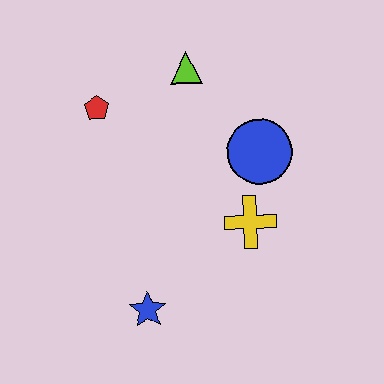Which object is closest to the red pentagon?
The lime triangle is closest to the red pentagon.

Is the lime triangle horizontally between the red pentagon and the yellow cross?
Yes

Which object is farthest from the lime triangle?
The blue star is farthest from the lime triangle.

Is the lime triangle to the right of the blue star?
Yes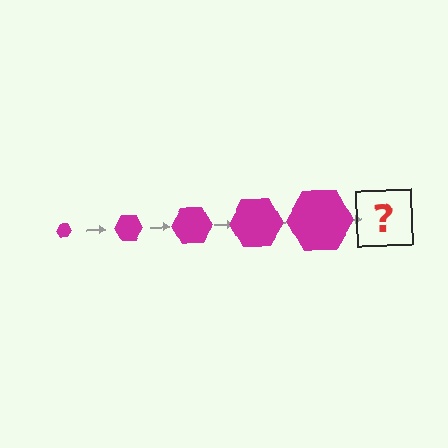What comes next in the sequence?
The next element should be a magenta hexagon, larger than the previous one.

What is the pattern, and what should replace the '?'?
The pattern is that the hexagon gets progressively larger each step. The '?' should be a magenta hexagon, larger than the previous one.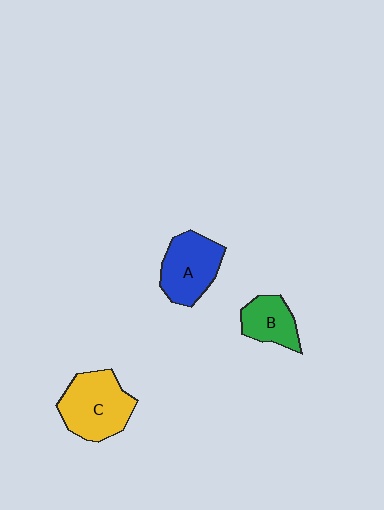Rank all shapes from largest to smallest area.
From largest to smallest: C (yellow), A (blue), B (green).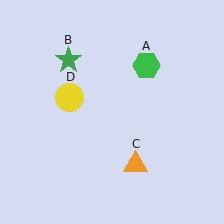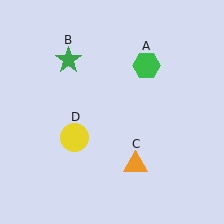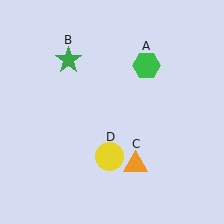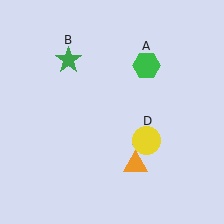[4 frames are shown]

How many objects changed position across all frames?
1 object changed position: yellow circle (object D).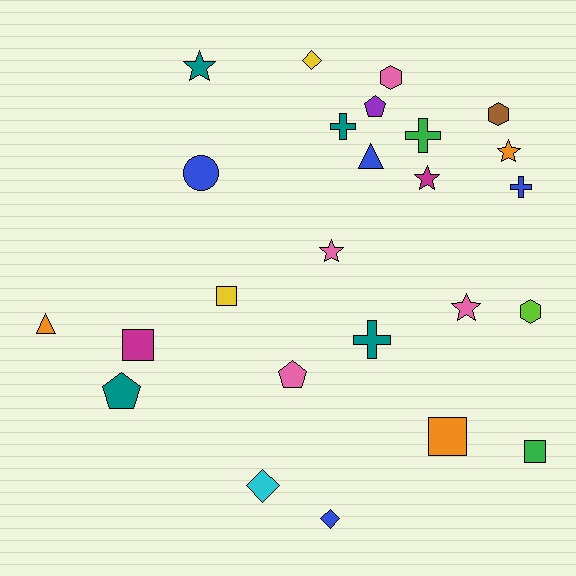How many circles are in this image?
There is 1 circle.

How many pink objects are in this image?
There are 4 pink objects.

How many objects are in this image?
There are 25 objects.